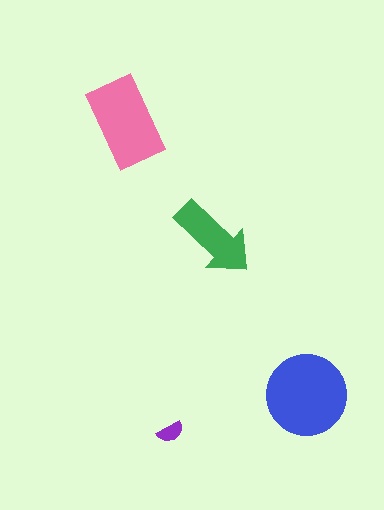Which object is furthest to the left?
The pink rectangle is leftmost.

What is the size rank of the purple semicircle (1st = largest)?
4th.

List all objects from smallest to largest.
The purple semicircle, the green arrow, the pink rectangle, the blue circle.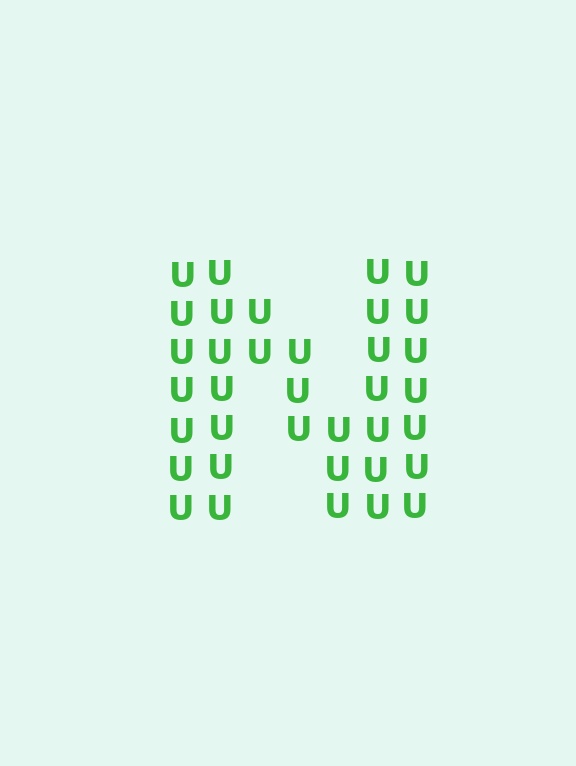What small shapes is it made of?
It is made of small letter U's.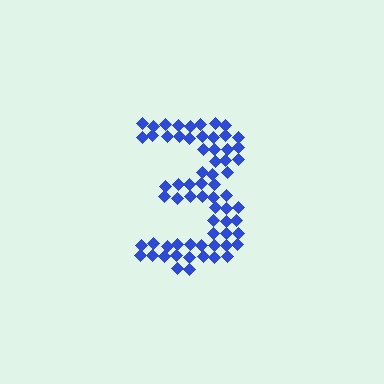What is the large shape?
The large shape is the digit 3.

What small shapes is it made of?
It is made of small diamonds.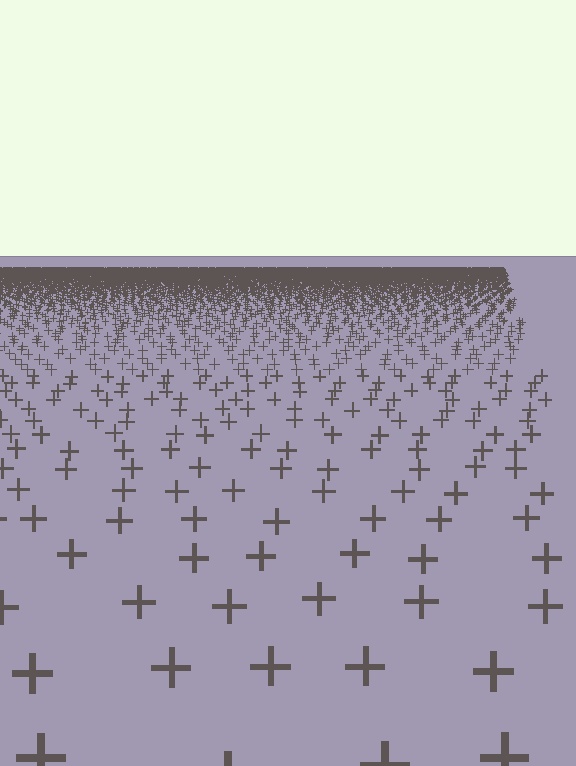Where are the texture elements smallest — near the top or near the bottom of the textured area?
Near the top.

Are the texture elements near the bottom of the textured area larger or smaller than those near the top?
Larger. Near the bottom, elements are closer to the viewer and appear at a bigger on-screen size.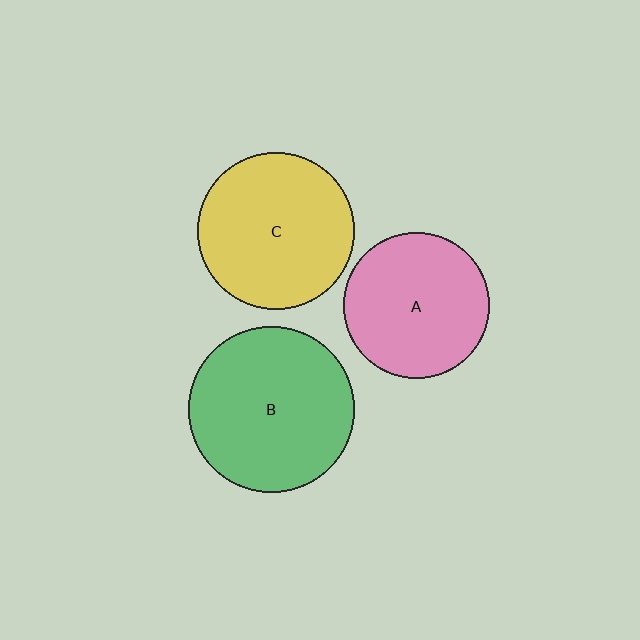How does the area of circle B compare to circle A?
Approximately 1.3 times.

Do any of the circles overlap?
No, none of the circles overlap.